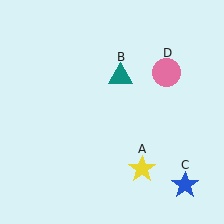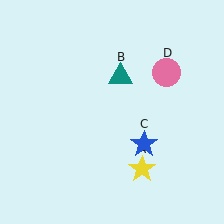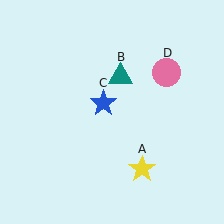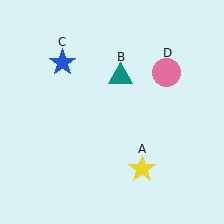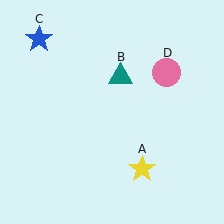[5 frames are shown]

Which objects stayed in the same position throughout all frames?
Yellow star (object A) and teal triangle (object B) and pink circle (object D) remained stationary.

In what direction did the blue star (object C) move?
The blue star (object C) moved up and to the left.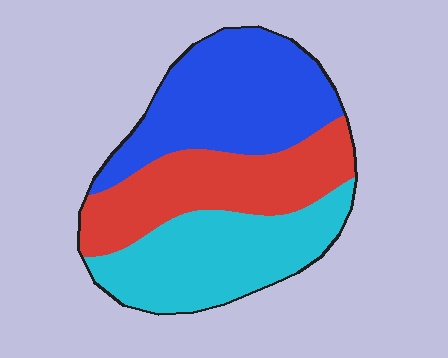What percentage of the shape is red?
Red takes up between a quarter and a half of the shape.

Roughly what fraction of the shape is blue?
Blue takes up about three eighths (3/8) of the shape.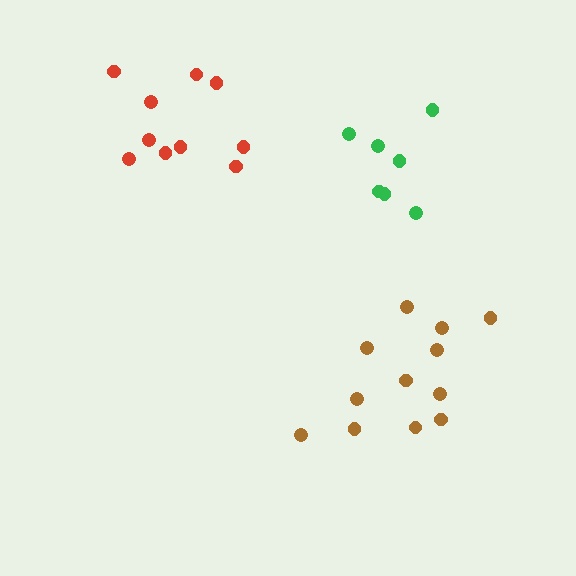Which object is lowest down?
The brown cluster is bottommost.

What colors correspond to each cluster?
The clusters are colored: red, brown, green.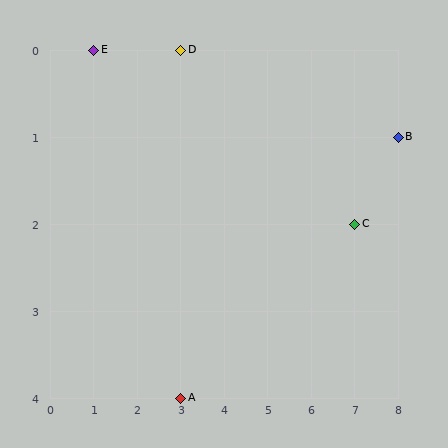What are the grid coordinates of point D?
Point D is at grid coordinates (3, 0).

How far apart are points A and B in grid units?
Points A and B are 5 columns and 3 rows apart (about 5.8 grid units diagonally).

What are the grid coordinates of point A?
Point A is at grid coordinates (3, 4).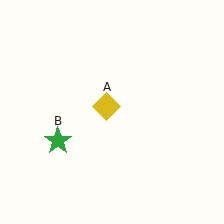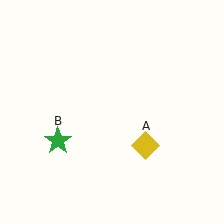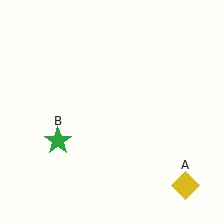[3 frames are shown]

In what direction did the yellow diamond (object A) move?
The yellow diamond (object A) moved down and to the right.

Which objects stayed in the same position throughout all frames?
Green star (object B) remained stationary.